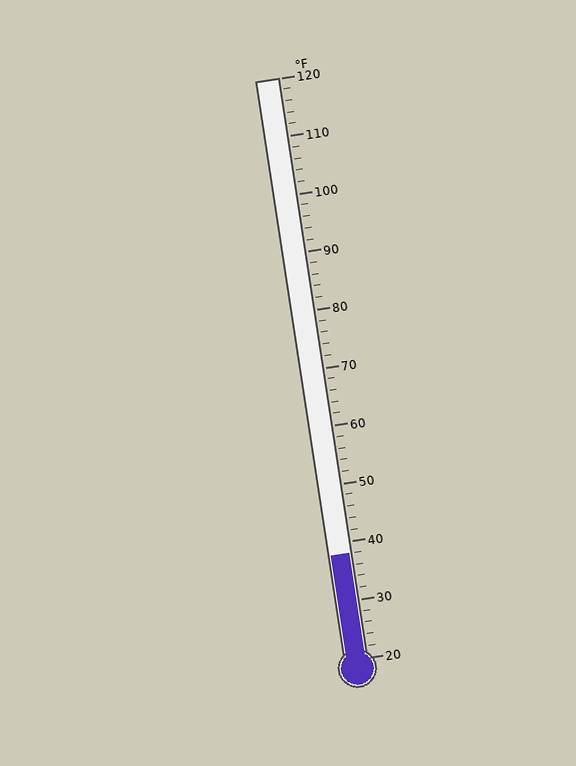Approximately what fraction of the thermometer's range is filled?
The thermometer is filled to approximately 20% of its range.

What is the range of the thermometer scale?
The thermometer scale ranges from 20°F to 120°F.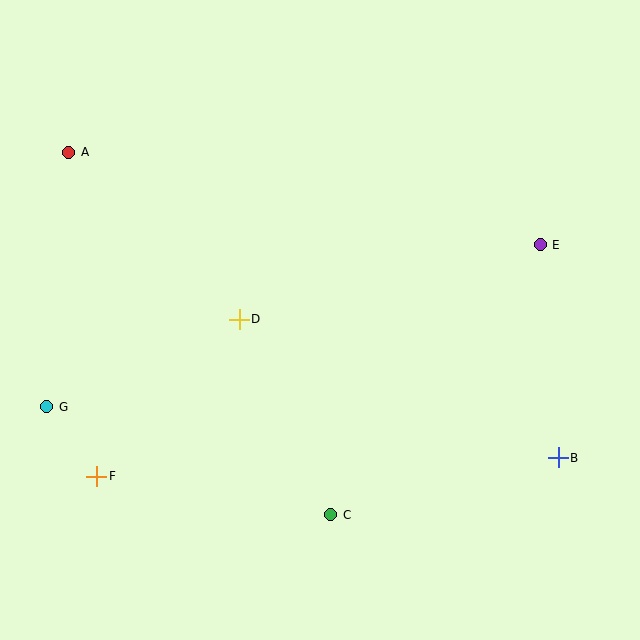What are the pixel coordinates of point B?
Point B is at (558, 458).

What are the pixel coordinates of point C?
Point C is at (331, 515).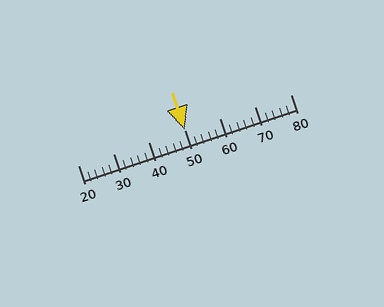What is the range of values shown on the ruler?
The ruler shows values from 20 to 80.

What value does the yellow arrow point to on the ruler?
The yellow arrow points to approximately 50.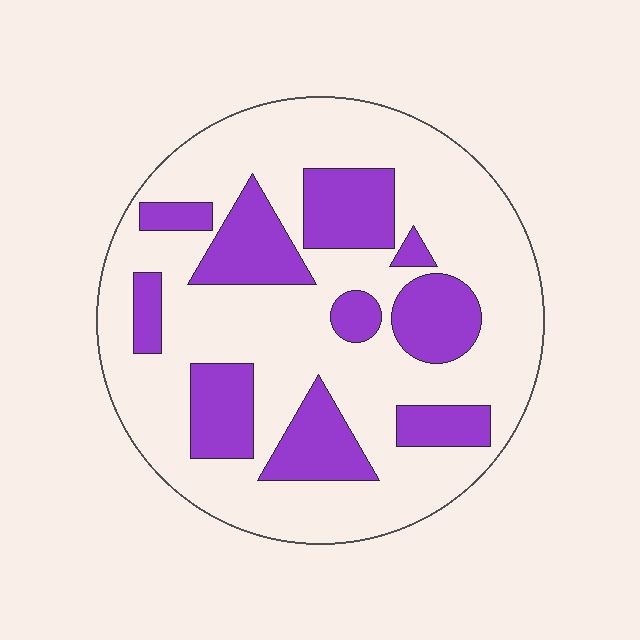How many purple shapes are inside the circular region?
10.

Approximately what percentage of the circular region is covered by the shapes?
Approximately 30%.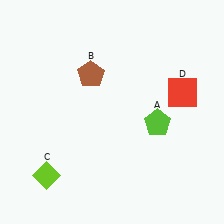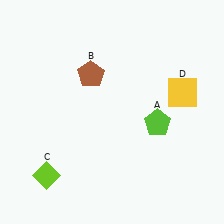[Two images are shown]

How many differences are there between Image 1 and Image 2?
There is 1 difference between the two images.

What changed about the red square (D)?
In Image 1, D is red. In Image 2, it changed to yellow.